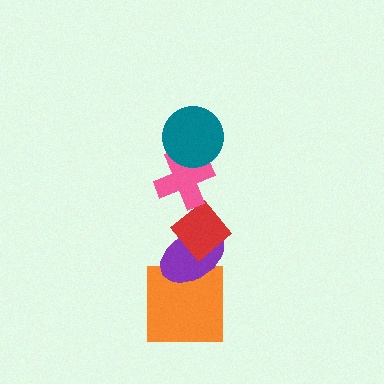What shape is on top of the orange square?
The purple ellipse is on top of the orange square.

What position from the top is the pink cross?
The pink cross is 2nd from the top.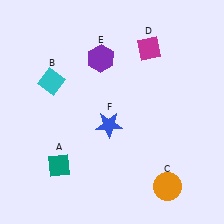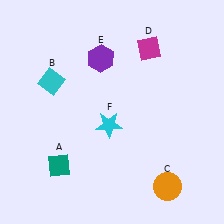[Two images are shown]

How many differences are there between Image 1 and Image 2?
There is 1 difference between the two images.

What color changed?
The star (F) changed from blue in Image 1 to cyan in Image 2.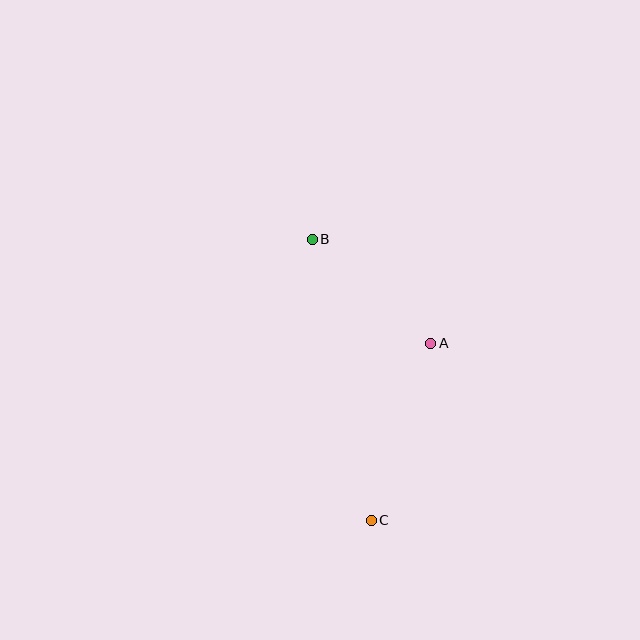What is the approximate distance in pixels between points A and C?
The distance between A and C is approximately 186 pixels.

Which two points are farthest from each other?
Points B and C are farthest from each other.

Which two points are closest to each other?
Points A and B are closest to each other.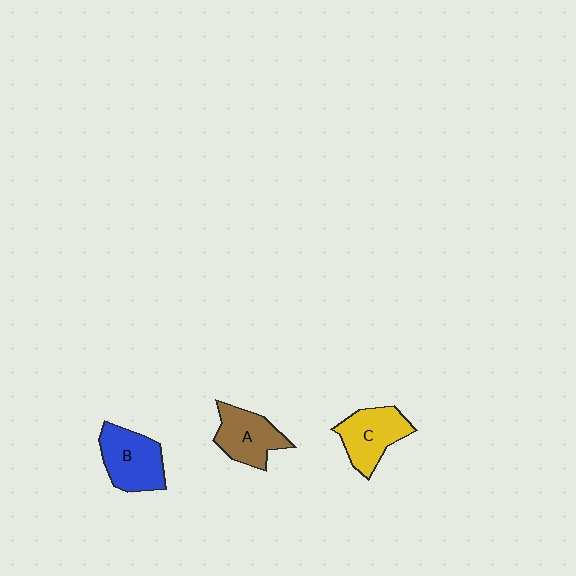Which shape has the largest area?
Shape B (blue).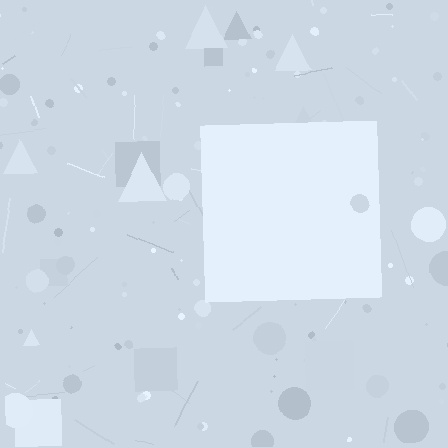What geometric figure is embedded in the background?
A square is embedded in the background.